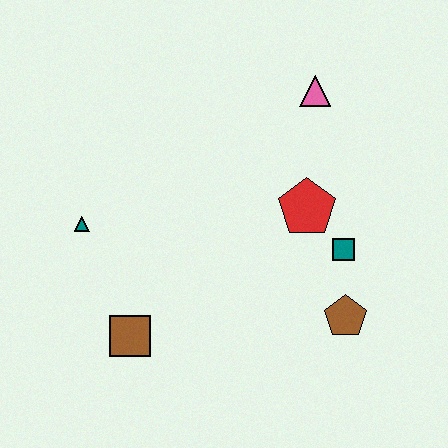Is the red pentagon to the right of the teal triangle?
Yes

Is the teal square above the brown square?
Yes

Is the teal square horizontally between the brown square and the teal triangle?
No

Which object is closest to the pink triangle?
The red pentagon is closest to the pink triangle.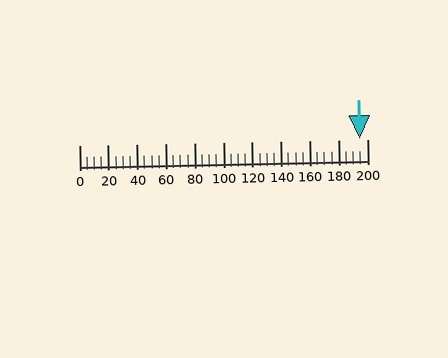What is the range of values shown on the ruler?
The ruler shows values from 0 to 200.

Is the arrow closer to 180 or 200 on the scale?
The arrow is closer to 200.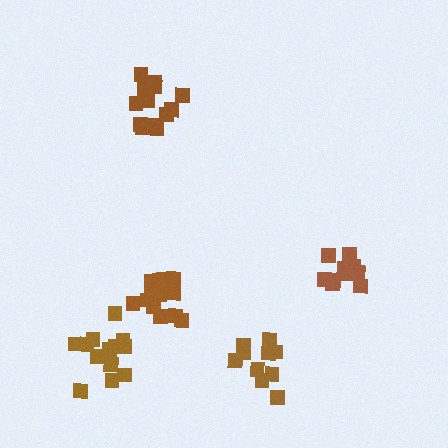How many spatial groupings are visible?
There are 5 spatial groupings.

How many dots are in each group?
Group 1: 13 dots, Group 2: 15 dots, Group 3: 16 dots, Group 4: 10 dots, Group 5: 11 dots (65 total).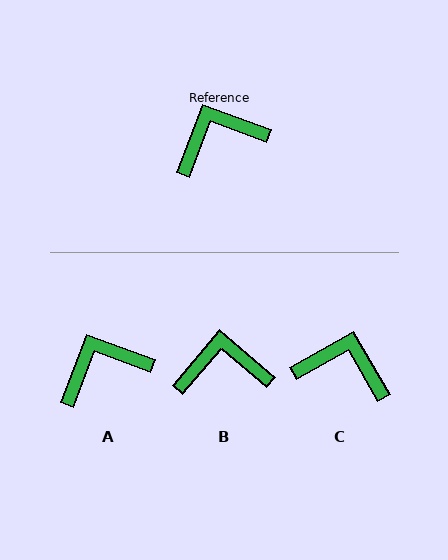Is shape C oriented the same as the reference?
No, it is off by about 40 degrees.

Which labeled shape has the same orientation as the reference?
A.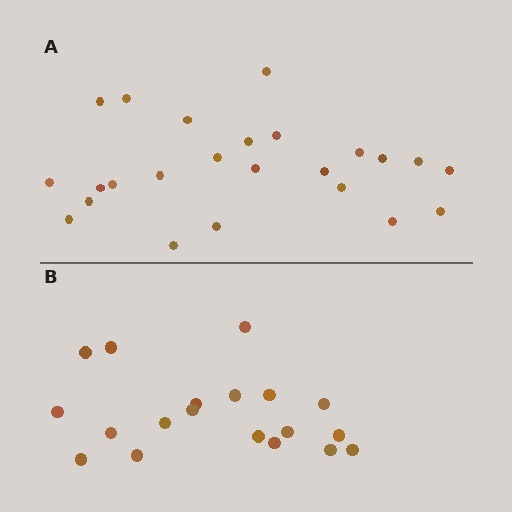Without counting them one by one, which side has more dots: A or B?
Region A (the top region) has more dots.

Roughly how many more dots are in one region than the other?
Region A has about 5 more dots than region B.